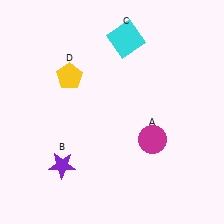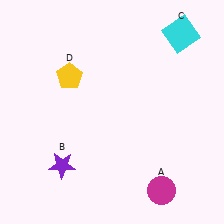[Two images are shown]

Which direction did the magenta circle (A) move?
The magenta circle (A) moved down.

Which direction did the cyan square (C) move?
The cyan square (C) moved right.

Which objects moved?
The objects that moved are: the magenta circle (A), the cyan square (C).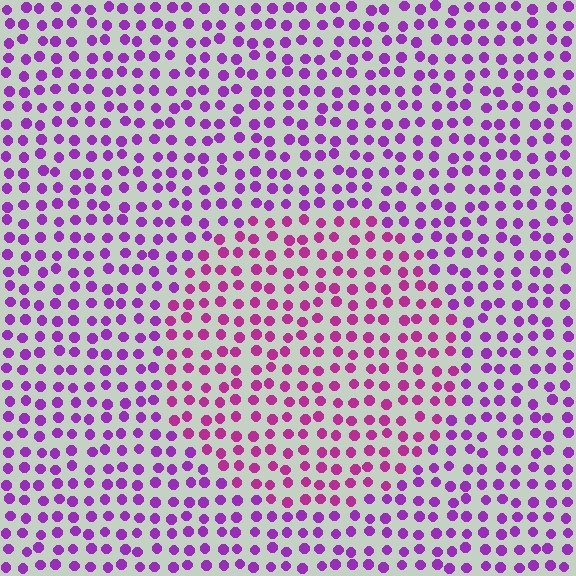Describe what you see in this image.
The image is filled with small purple elements in a uniform arrangement. A circle-shaped region is visible where the elements are tinted to a slightly different hue, forming a subtle color boundary.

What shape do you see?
I see a circle.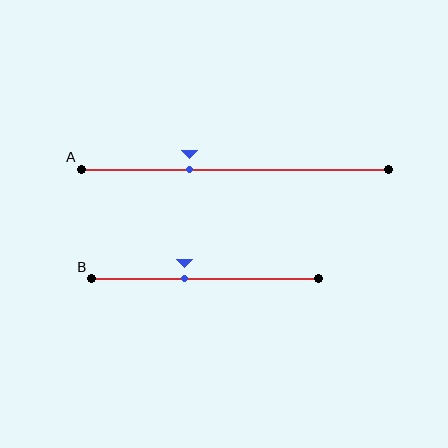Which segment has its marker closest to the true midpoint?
Segment B has its marker closest to the true midpoint.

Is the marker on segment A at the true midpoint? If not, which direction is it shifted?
No, the marker on segment A is shifted to the left by about 15% of the segment length.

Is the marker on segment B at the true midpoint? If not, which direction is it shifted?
No, the marker on segment B is shifted to the left by about 9% of the segment length.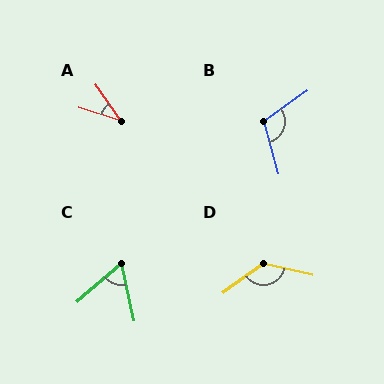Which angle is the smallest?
A, at approximately 38 degrees.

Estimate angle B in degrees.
Approximately 110 degrees.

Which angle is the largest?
D, at approximately 131 degrees.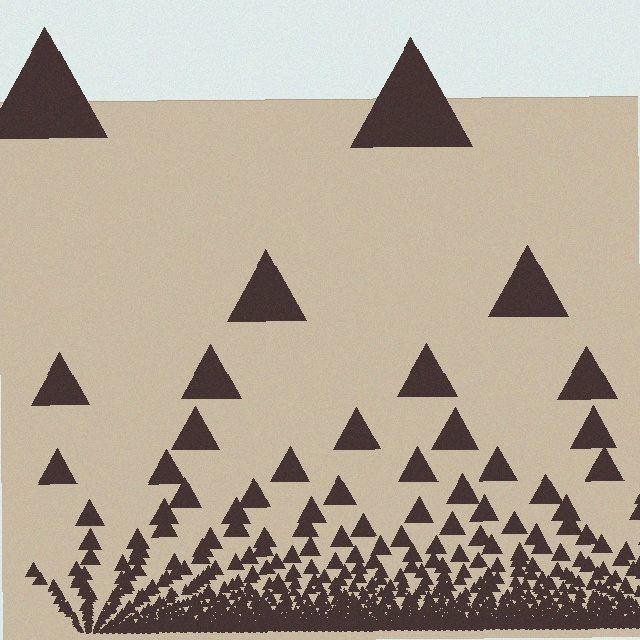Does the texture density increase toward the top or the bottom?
Density increases toward the bottom.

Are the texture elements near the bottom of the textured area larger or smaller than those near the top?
Smaller. The gradient is inverted — elements near the bottom are smaller and denser.